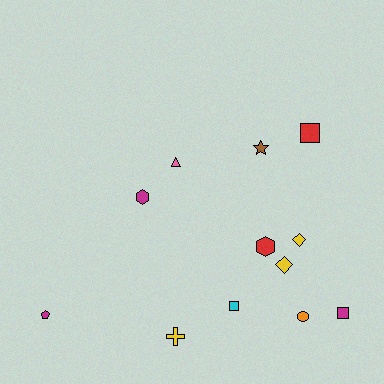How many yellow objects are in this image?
There are 3 yellow objects.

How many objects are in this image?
There are 12 objects.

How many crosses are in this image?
There is 1 cross.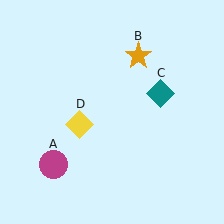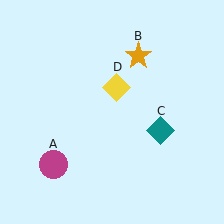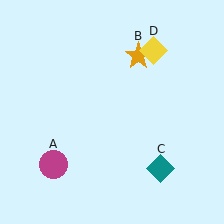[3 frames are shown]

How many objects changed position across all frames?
2 objects changed position: teal diamond (object C), yellow diamond (object D).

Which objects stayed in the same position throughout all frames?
Magenta circle (object A) and orange star (object B) remained stationary.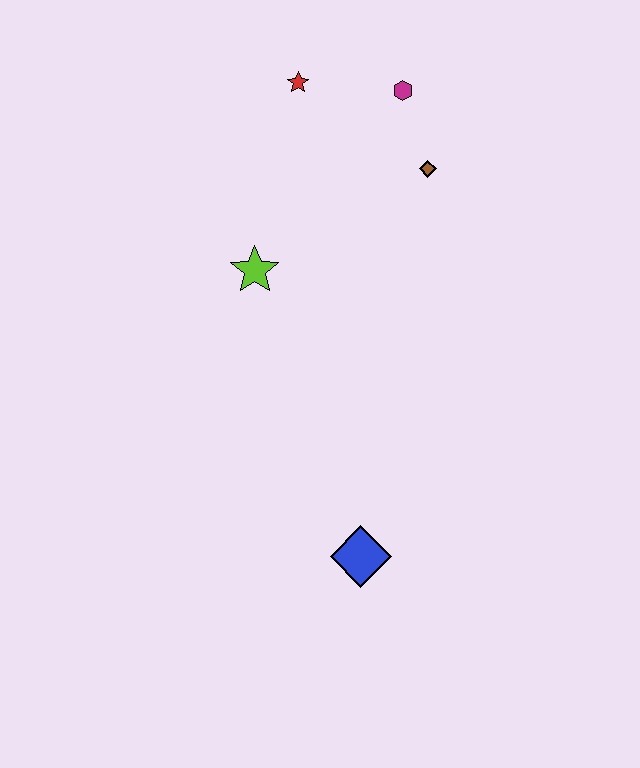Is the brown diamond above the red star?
No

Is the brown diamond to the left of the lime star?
No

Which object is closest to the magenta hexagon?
The brown diamond is closest to the magenta hexagon.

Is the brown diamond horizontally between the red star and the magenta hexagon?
No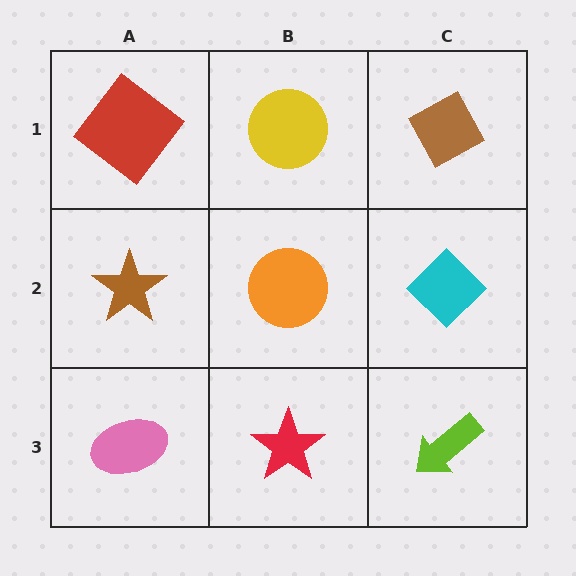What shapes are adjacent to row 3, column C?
A cyan diamond (row 2, column C), a red star (row 3, column B).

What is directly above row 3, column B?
An orange circle.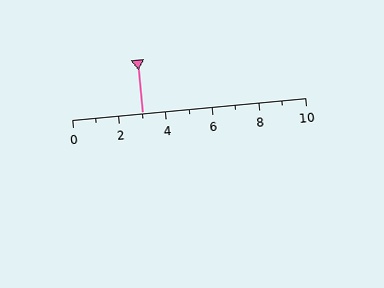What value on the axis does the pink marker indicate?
The marker indicates approximately 3.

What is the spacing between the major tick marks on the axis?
The major ticks are spaced 2 apart.